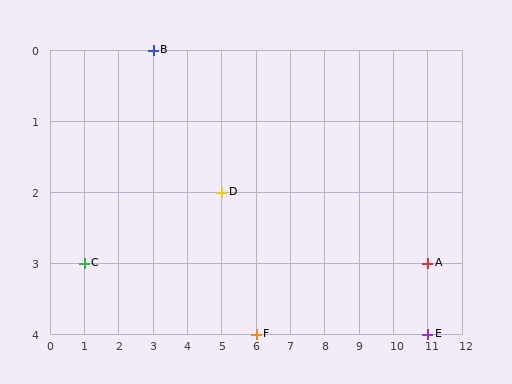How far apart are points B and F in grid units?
Points B and F are 3 columns and 4 rows apart (about 5.0 grid units diagonally).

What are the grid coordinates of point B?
Point B is at grid coordinates (3, 0).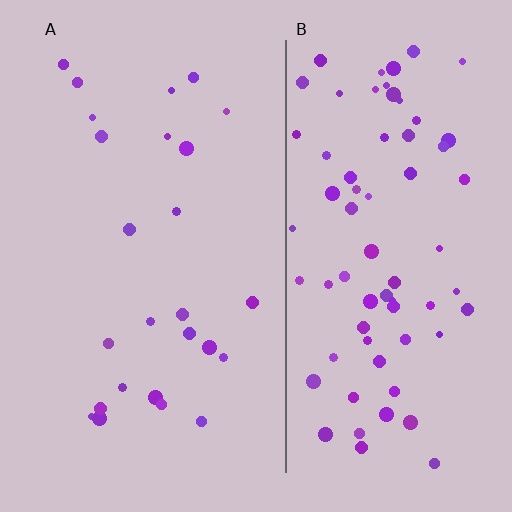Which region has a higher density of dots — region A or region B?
B (the right).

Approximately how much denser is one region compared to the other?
Approximately 2.9× — region B over region A.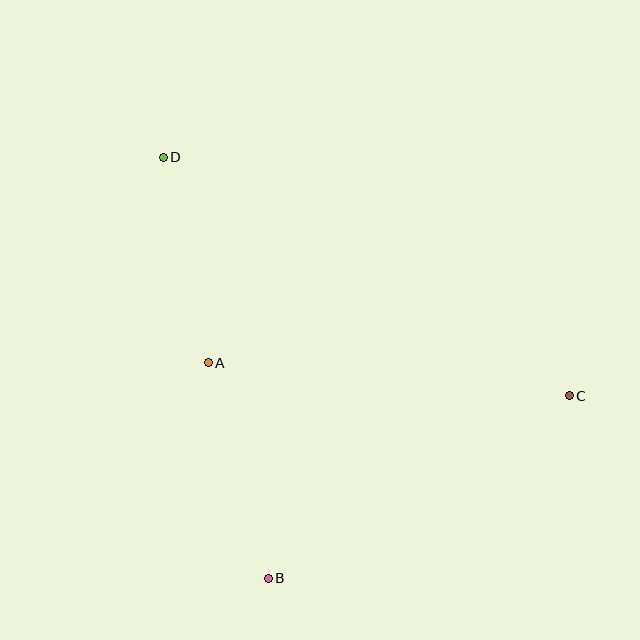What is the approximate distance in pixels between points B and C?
The distance between B and C is approximately 352 pixels.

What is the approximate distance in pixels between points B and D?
The distance between B and D is approximately 434 pixels.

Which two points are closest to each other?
Points A and D are closest to each other.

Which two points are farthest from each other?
Points C and D are farthest from each other.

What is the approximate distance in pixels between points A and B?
The distance between A and B is approximately 223 pixels.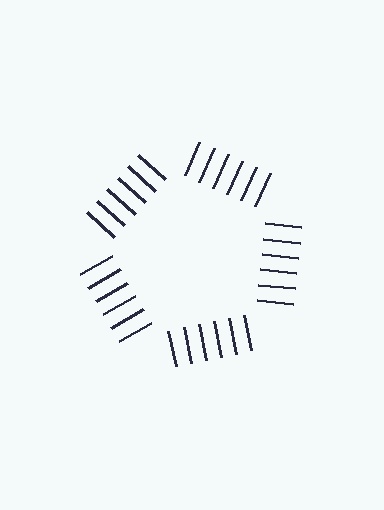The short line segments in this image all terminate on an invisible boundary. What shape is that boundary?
An illusory pentagon — the line segments terminate on its edges but no continuous stroke is drawn.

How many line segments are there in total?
30 — 6 along each of the 5 edges.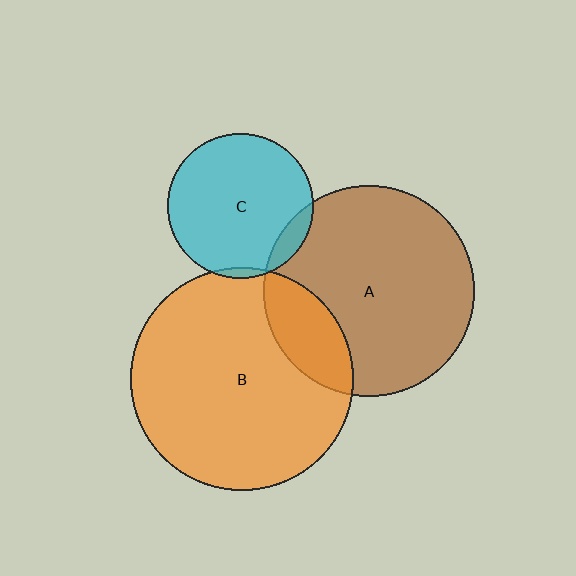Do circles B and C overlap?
Yes.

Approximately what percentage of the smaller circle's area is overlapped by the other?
Approximately 5%.